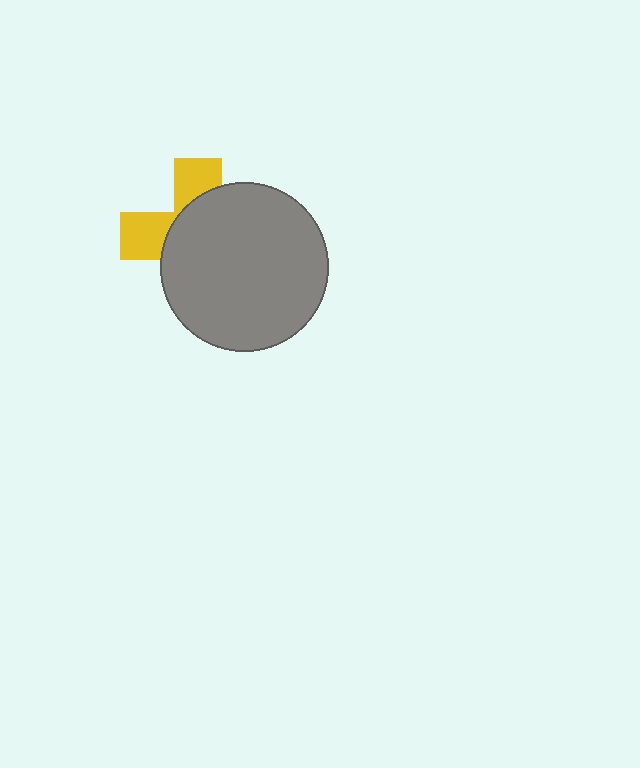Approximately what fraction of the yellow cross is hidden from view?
Roughly 67% of the yellow cross is hidden behind the gray circle.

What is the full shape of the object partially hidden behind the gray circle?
The partially hidden object is a yellow cross.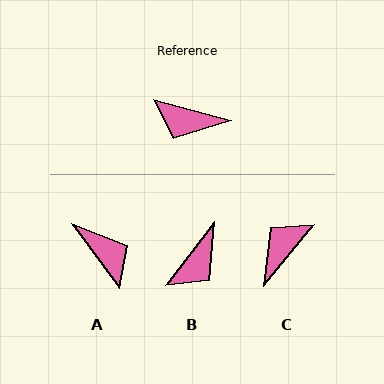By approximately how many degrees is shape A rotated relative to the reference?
Approximately 142 degrees counter-clockwise.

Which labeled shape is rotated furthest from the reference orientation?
A, about 142 degrees away.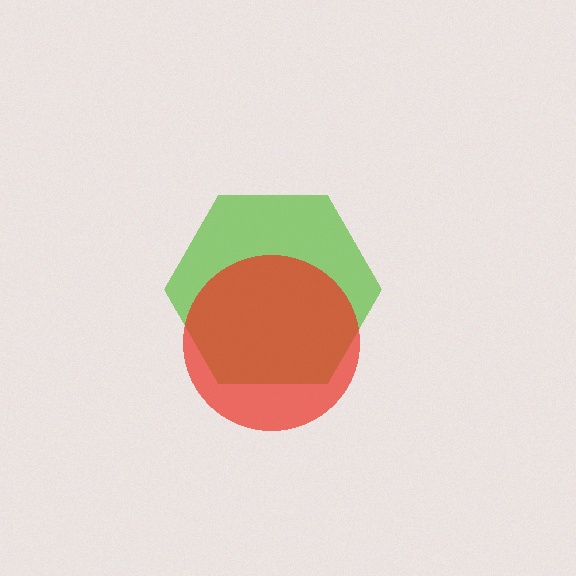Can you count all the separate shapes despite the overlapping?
Yes, there are 2 separate shapes.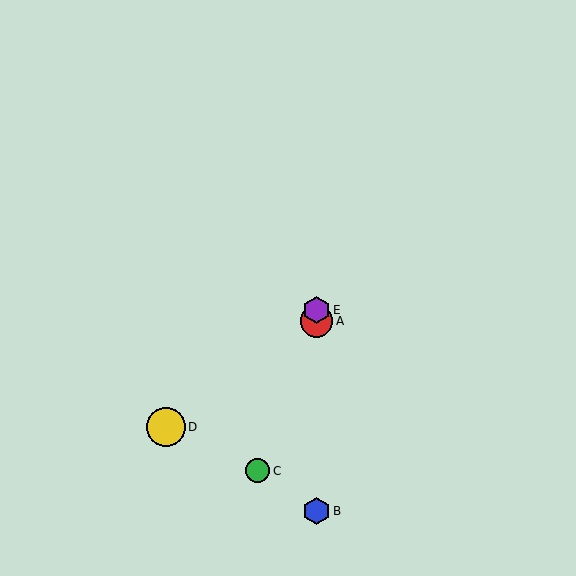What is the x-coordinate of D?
Object D is at x≈166.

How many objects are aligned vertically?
3 objects (A, B, E) are aligned vertically.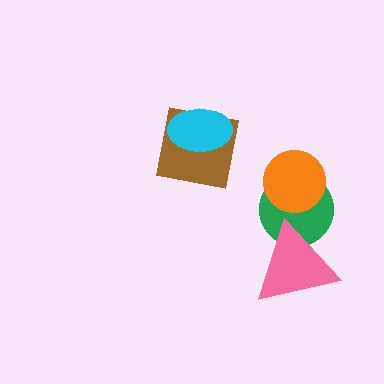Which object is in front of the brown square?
The cyan ellipse is in front of the brown square.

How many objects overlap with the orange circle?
1 object overlaps with the orange circle.